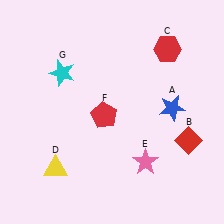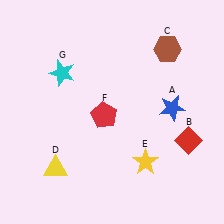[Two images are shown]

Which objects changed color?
C changed from red to brown. E changed from pink to yellow.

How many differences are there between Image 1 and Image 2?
There are 2 differences between the two images.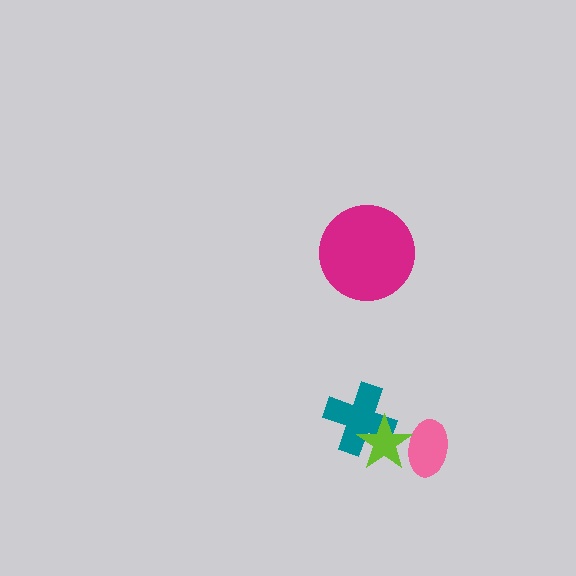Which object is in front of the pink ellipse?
The lime star is in front of the pink ellipse.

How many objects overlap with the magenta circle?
0 objects overlap with the magenta circle.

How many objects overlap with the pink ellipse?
1 object overlaps with the pink ellipse.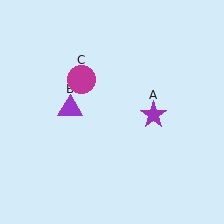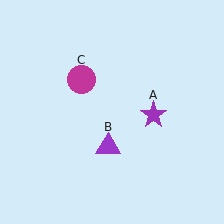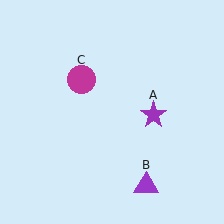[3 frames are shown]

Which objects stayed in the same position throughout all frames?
Purple star (object A) and magenta circle (object C) remained stationary.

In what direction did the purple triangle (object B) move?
The purple triangle (object B) moved down and to the right.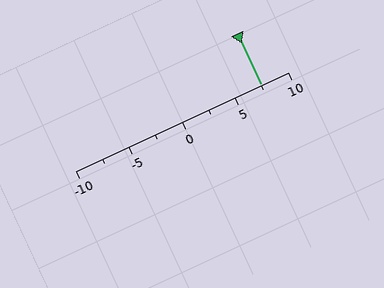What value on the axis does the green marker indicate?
The marker indicates approximately 7.5.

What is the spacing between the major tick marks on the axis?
The major ticks are spaced 5 apart.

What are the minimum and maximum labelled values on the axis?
The axis runs from -10 to 10.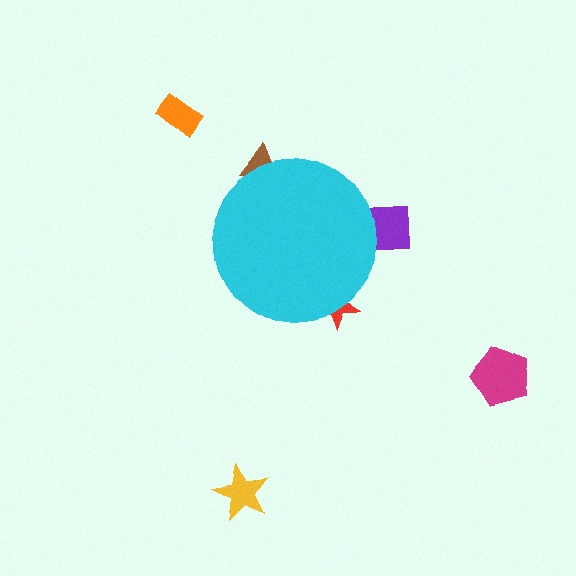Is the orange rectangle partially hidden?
No, the orange rectangle is fully visible.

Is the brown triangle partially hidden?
Yes, the brown triangle is partially hidden behind the cyan circle.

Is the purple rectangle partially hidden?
Yes, the purple rectangle is partially hidden behind the cyan circle.